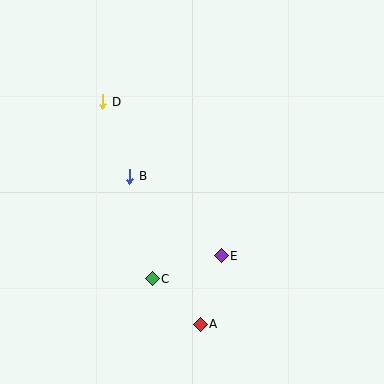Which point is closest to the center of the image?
Point B at (130, 176) is closest to the center.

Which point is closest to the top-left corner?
Point D is closest to the top-left corner.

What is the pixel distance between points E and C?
The distance between E and C is 73 pixels.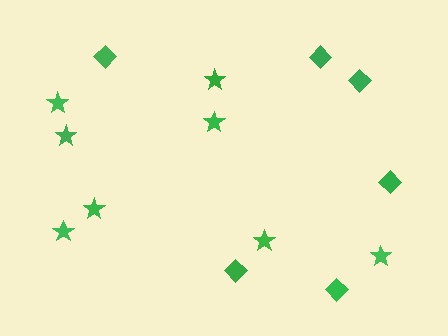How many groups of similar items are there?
There are 2 groups: one group of stars (8) and one group of diamonds (6).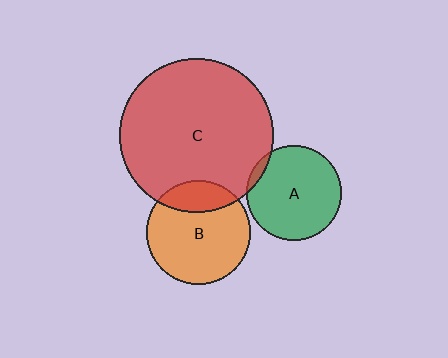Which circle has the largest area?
Circle C (red).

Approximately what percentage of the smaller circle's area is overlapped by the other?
Approximately 5%.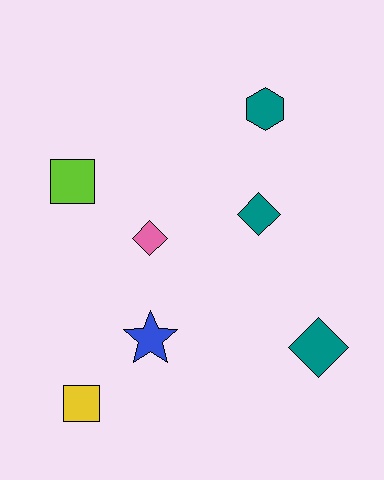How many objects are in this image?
There are 7 objects.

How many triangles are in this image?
There are no triangles.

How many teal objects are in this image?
There are 3 teal objects.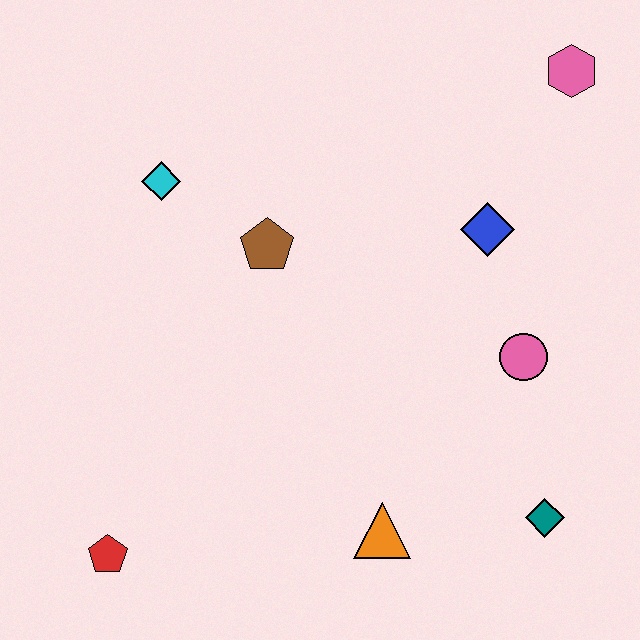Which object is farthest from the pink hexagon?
The red pentagon is farthest from the pink hexagon.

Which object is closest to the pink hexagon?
The blue diamond is closest to the pink hexagon.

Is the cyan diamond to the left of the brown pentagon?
Yes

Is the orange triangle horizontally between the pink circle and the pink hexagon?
No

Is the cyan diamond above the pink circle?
Yes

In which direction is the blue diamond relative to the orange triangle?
The blue diamond is above the orange triangle.